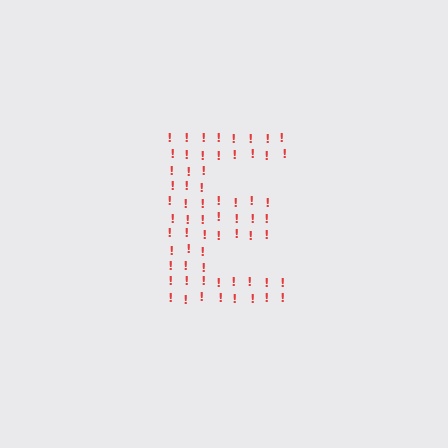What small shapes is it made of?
It is made of small exclamation marks.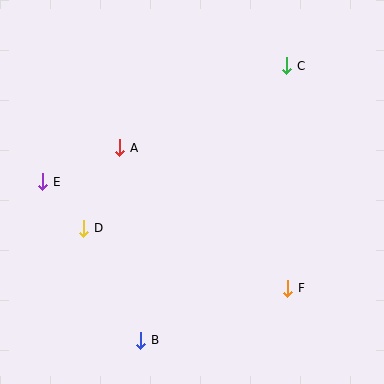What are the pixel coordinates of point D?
Point D is at (84, 228).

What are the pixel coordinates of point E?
Point E is at (43, 182).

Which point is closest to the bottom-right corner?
Point F is closest to the bottom-right corner.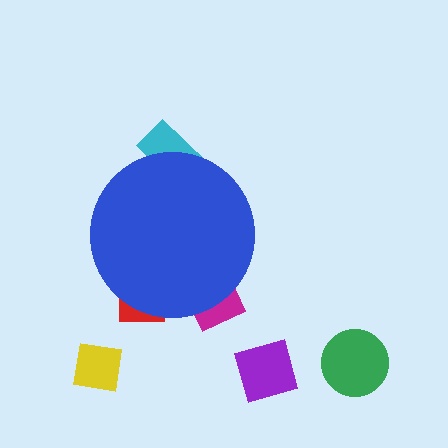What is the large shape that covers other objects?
A blue circle.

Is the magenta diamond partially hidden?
Yes, the magenta diamond is partially hidden behind the blue circle.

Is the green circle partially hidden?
No, the green circle is fully visible.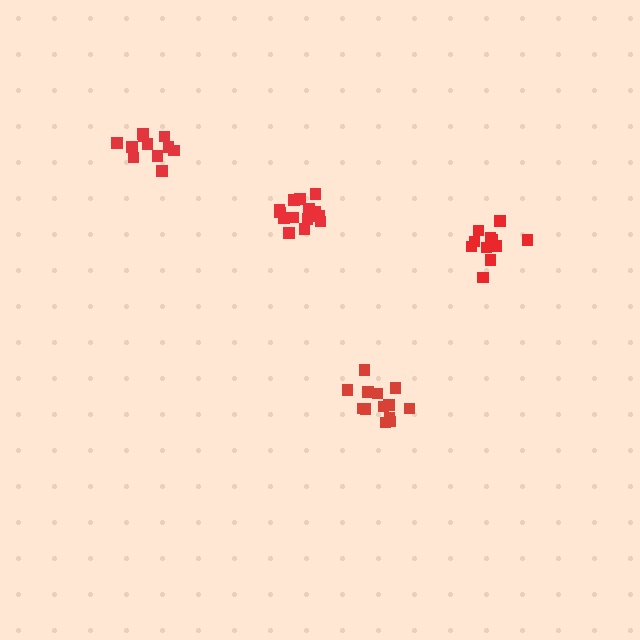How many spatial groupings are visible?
There are 4 spatial groupings.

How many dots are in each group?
Group 1: 14 dots, Group 2: 12 dots, Group 3: 13 dots, Group 4: 12 dots (51 total).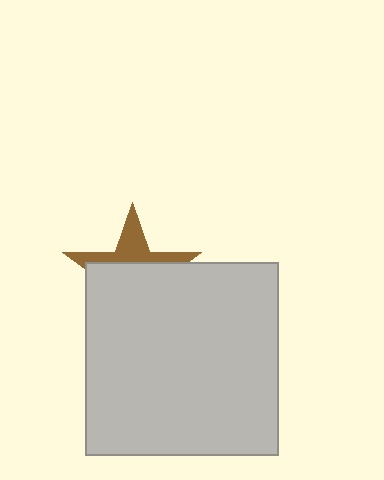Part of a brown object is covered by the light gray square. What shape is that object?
It is a star.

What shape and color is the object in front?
The object in front is a light gray square.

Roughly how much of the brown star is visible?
A small part of it is visible (roughly 35%).